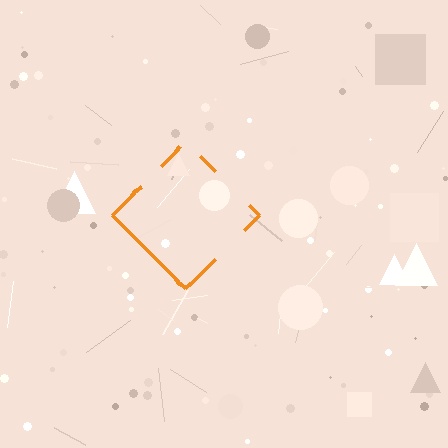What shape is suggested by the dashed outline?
The dashed outline suggests a diamond.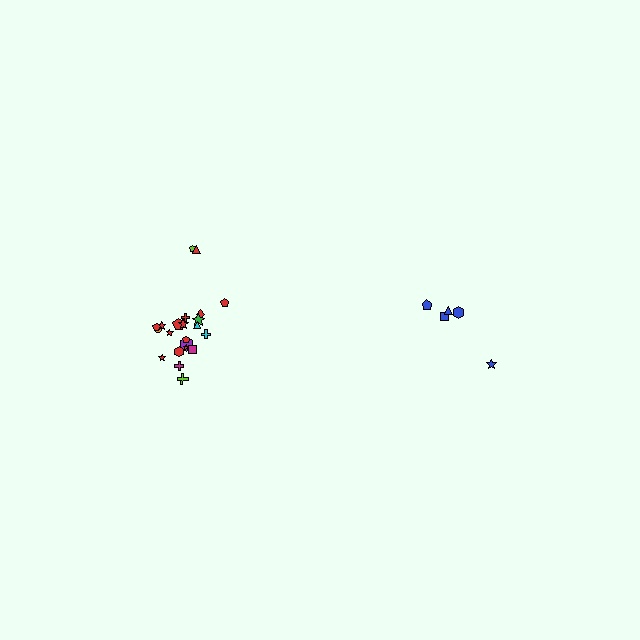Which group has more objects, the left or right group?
The left group.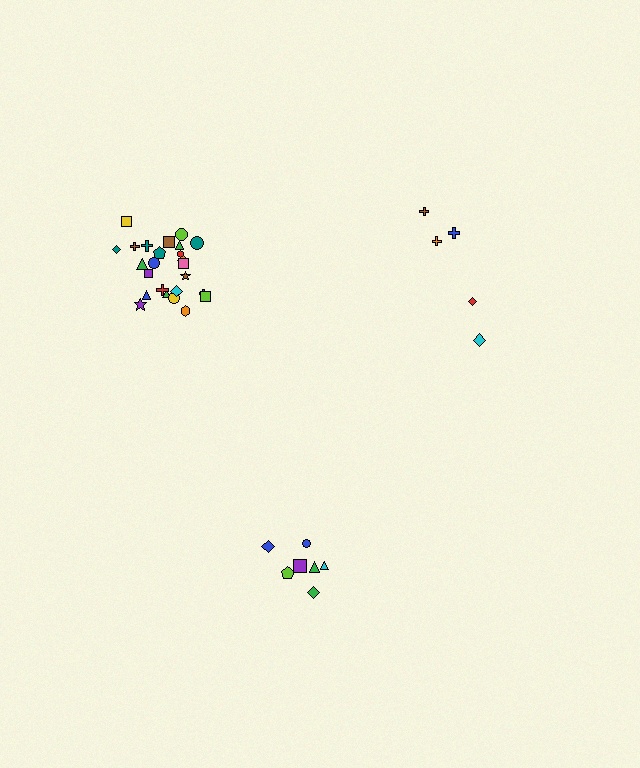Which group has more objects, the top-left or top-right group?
The top-left group.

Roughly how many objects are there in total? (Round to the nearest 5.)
Roughly 35 objects in total.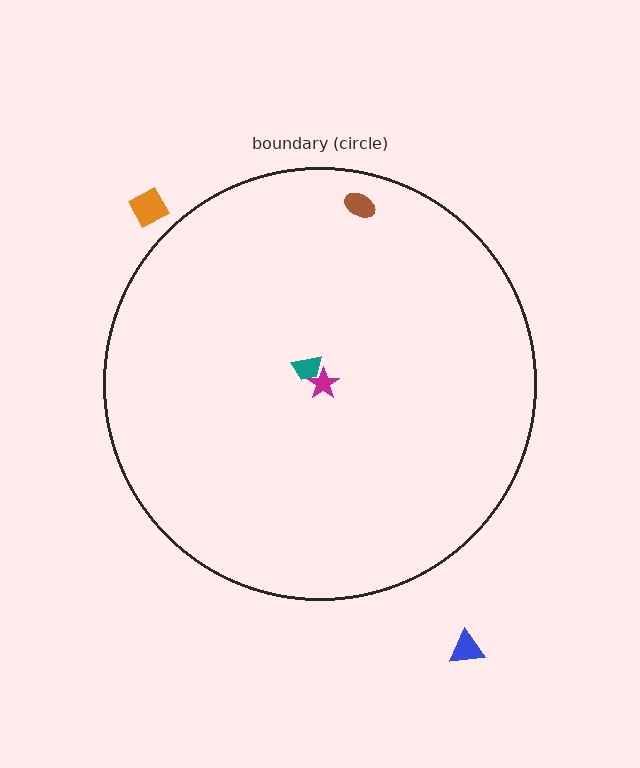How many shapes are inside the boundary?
3 inside, 2 outside.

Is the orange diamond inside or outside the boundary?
Outside.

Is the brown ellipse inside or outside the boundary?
Inside.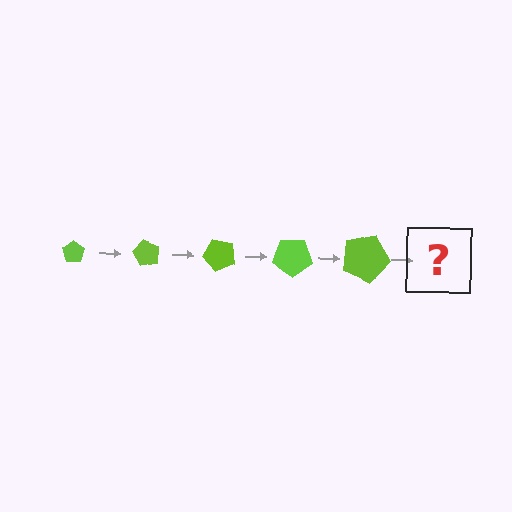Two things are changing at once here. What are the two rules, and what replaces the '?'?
The two rules are that the pentagon grows larger each step and it rotates 60 degrees each step. The '?' should be a pentagon, larger than the previous one and rotated 300 degrees from the start.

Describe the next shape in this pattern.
It should be a pentagon, larger than the previous one and rotated 300 degrees from the start.